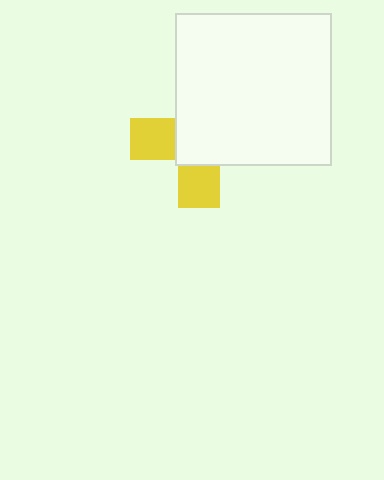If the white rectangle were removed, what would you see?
You would see the complete yellow cross.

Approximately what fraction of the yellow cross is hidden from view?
Roughly 62% of the yellow cross is hidden behind the white rectangle.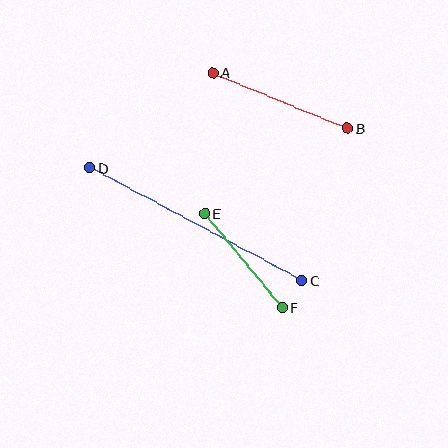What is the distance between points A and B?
The distance is approximately 145 pixels.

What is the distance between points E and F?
The distance is approximately 122 pixels.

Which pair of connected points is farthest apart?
Points C and D are farthest apart.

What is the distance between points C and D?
The distance is approximately 240 pixels.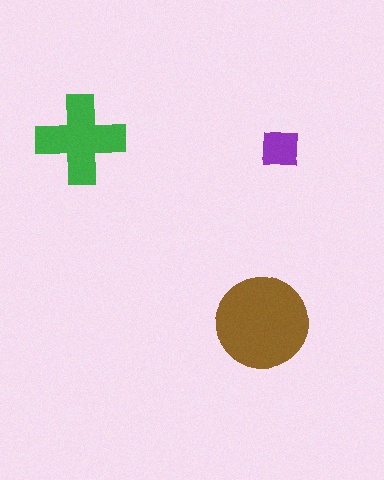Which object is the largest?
The brown circle.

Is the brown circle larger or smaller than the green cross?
Larger.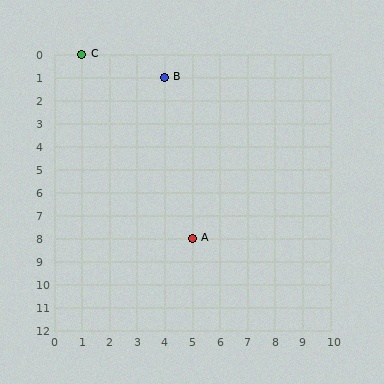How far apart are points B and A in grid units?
Points B and A are 1 column and 7 rows apart (about 7.1 grid units diagonally).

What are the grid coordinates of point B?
Point B is at grid coordinates (4, 1).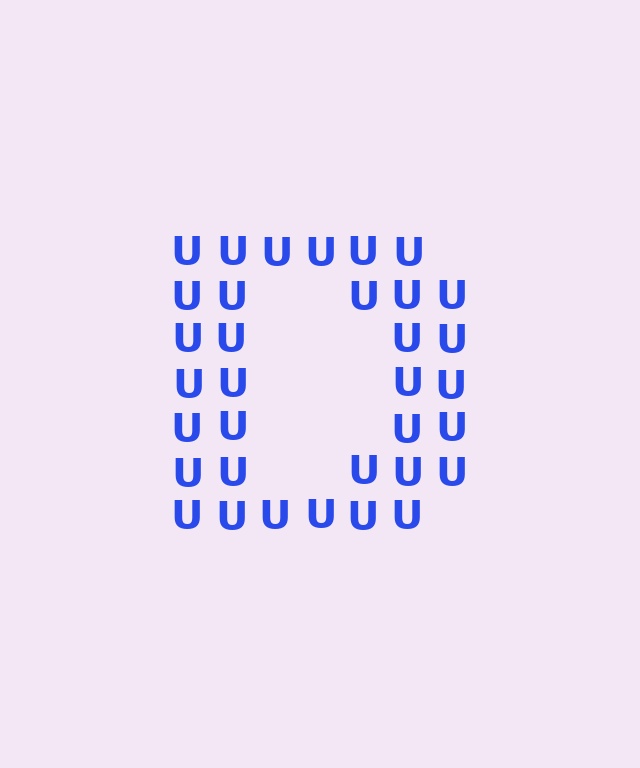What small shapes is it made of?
It is made of small letter U's.